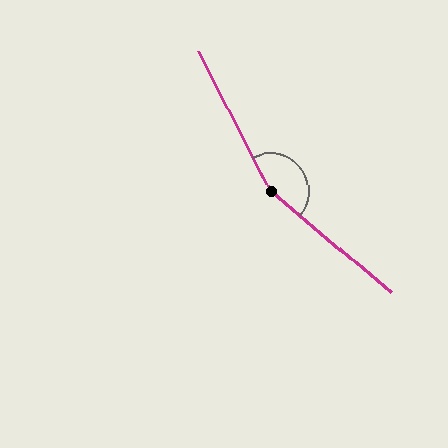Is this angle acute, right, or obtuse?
It is obtuse.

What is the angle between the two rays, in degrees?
Approximately 158 degrees.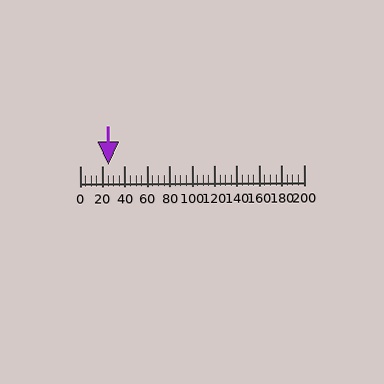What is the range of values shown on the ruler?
The ruler shows values from 0 to 200.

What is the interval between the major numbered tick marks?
The major tick marks are spaced 20 units apart.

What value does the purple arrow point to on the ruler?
The purple arrow points to approximately 26.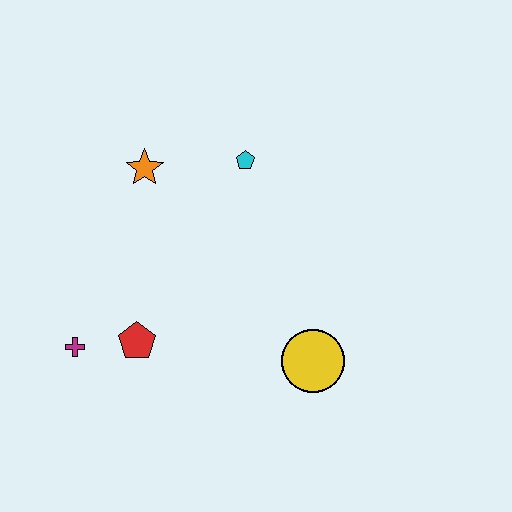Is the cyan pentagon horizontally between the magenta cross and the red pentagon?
No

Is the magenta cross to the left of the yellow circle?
Yes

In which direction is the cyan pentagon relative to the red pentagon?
The cyan pentagon is above the red pentagon.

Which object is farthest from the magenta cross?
The cyan pentagon is farthest from the magenta cross.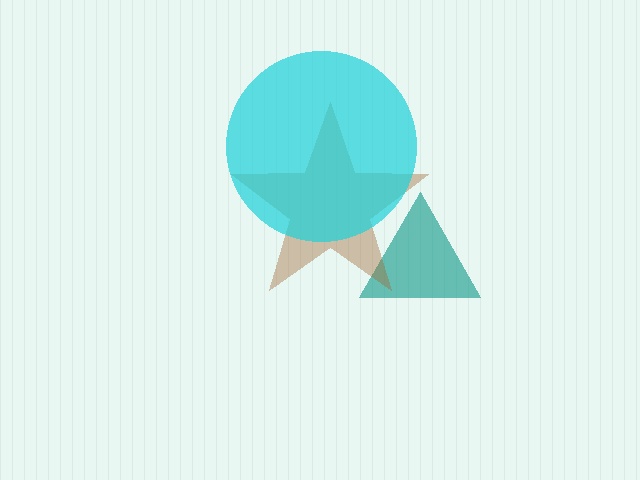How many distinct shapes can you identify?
There are 3 distinct shapes: a teal triangle, a brown star, a cyan circle.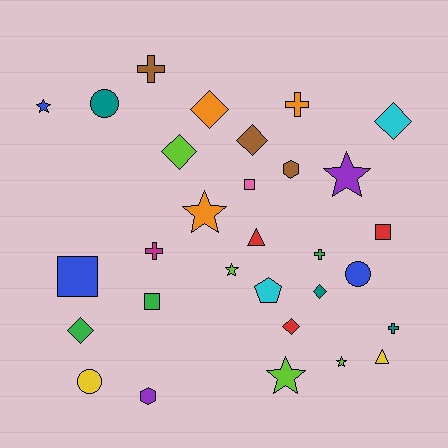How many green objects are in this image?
There are 3 green objects.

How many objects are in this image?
There are 30 objects.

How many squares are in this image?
There are 4 squares.